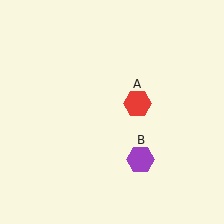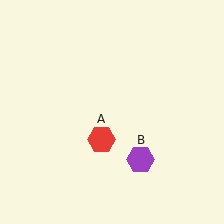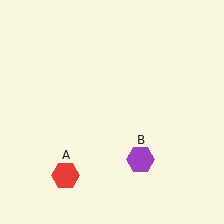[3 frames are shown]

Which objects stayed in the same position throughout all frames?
Purple hexagon (object B) remained stationary.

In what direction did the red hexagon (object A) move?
The red hexagon (object A) moved down and to the left.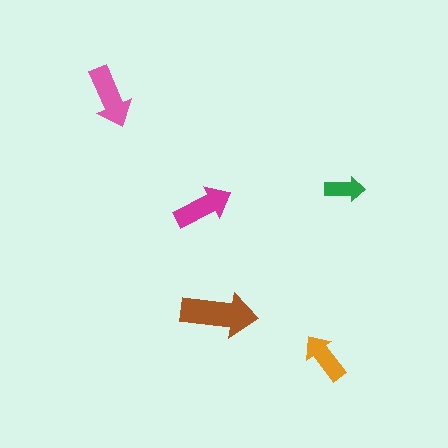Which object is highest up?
The pink arrow is topmost.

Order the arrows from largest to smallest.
the brown one, the pink one, the magenta one, the orange one, the green one.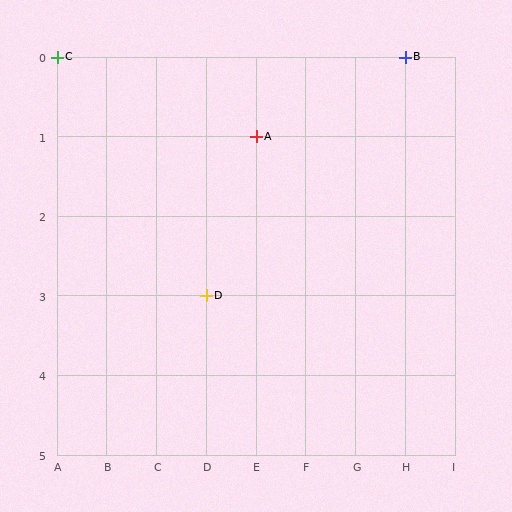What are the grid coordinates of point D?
Point D is at grid coordinates (D, 3).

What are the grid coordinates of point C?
Point C is at grid coordinates (A, 0).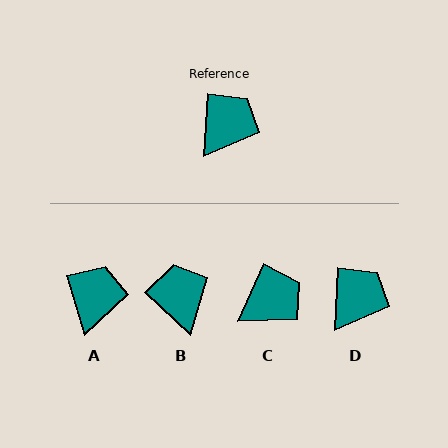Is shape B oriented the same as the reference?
No, it is off by about 51 degrees.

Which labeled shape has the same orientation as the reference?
D.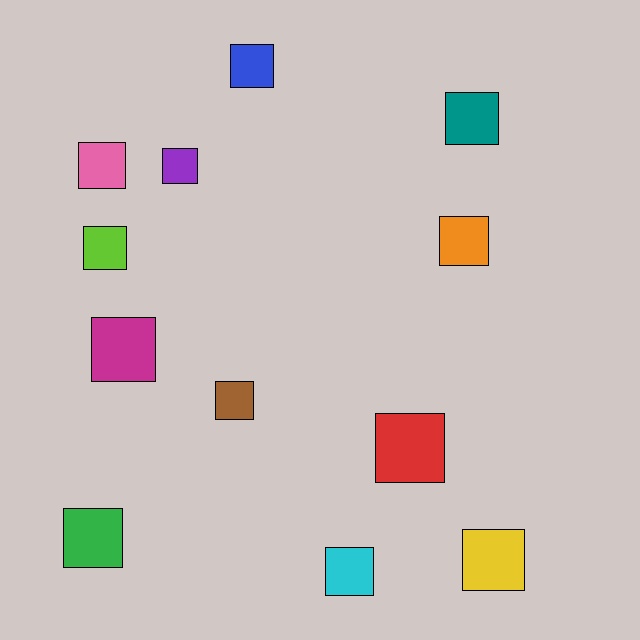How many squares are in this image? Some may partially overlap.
There are 12 squares.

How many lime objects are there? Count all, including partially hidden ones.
There is 1 lime object.